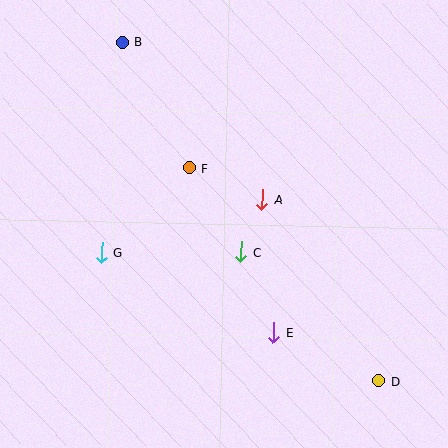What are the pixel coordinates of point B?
Point B is at (122, 42).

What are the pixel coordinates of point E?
Point E is at (274, 333).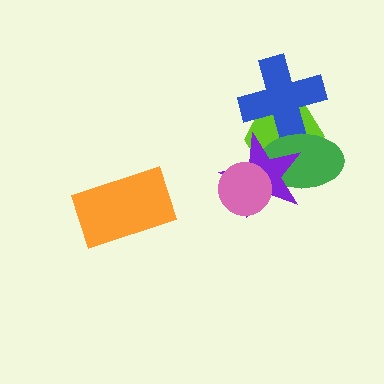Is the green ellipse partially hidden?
Yes, it is partially covered by another shape.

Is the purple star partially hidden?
Yes, it is partially covered by another shape.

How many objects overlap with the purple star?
3 objects overlap with the purple star.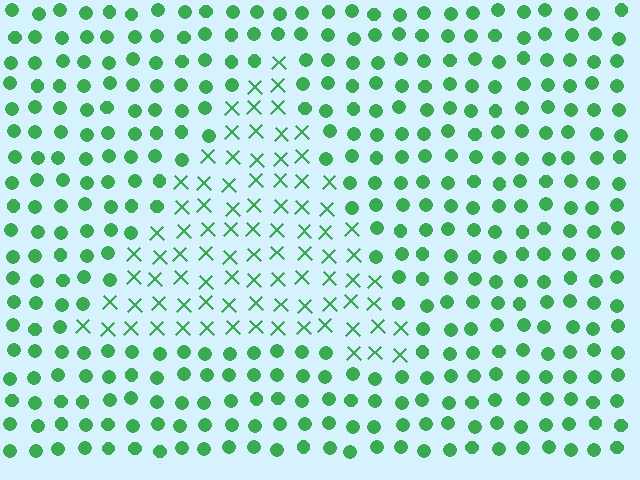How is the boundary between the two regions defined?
The boundary is defined by a change in element shape: X marks inside vs. circles outside. All elements share the same color and spacing.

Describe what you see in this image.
The image is filled with small green elements arranged in a uniform grid. A triangle-shaped region contains X marks, while the surrounding area contains circles. The boundary is defined purely by the change in element shape.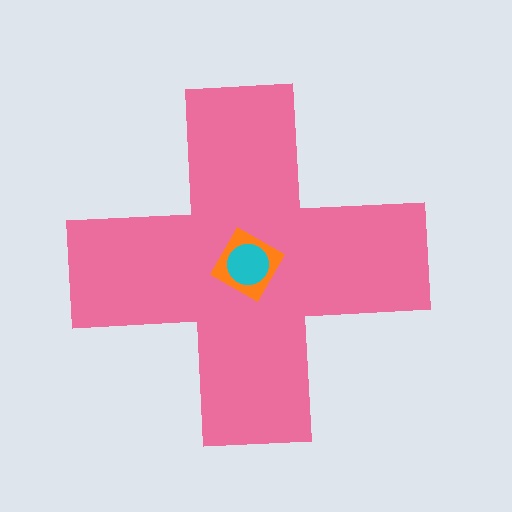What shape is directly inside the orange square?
The cyan circle.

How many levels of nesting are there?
3.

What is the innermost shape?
The cyan circle.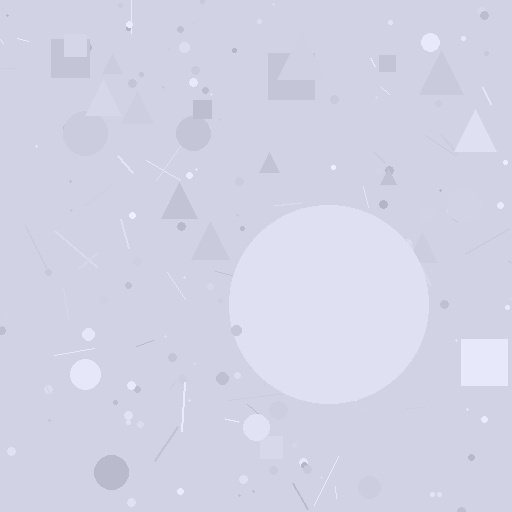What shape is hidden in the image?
A circle is hidden in the image.